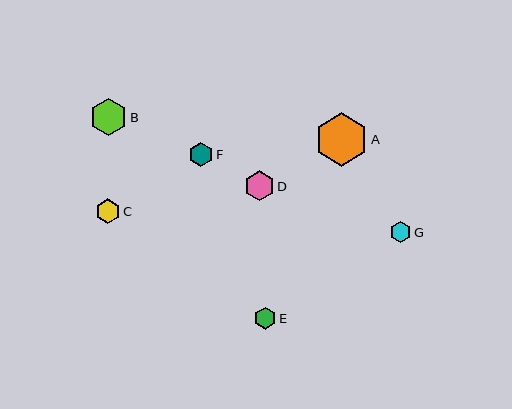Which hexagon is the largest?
Hexagon A is the largest with a size of approximately 53 pixels.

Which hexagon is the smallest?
Hexagon G is the smallest with a size of approximately 22 pixels.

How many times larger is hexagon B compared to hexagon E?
Hexagon B is approximately 1.7 times the size of hexagon E.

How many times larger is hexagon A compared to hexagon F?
Hexagon A is approximately 2.2 times the size of hexagon F.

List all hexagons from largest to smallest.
From largest to smallest: A, B, D, C, F, E, G.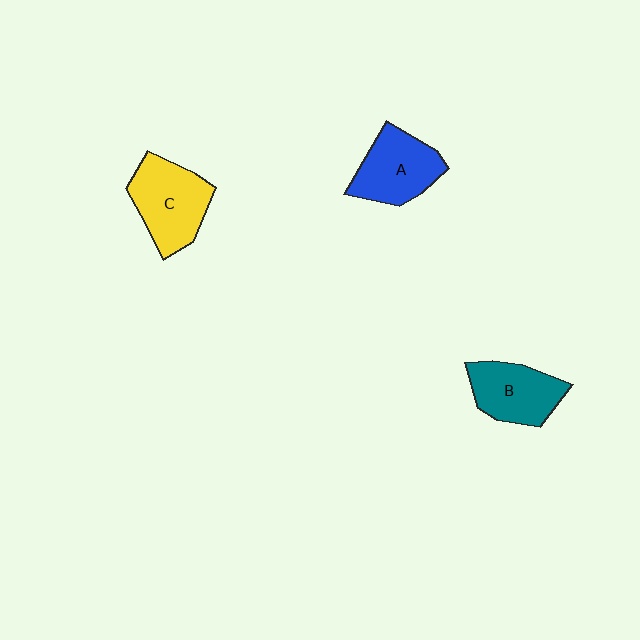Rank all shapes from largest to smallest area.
From largest to smallest: C (yellow), A (blue), B (teal).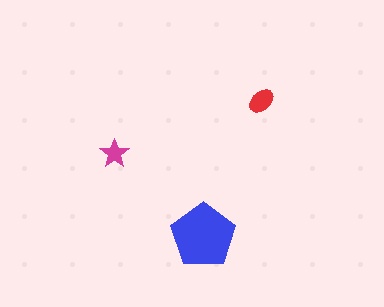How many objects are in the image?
There are 3 objects in the image.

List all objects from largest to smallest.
The blue pentagon, the red ellipse, the magenta star.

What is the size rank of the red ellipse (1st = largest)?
2nd.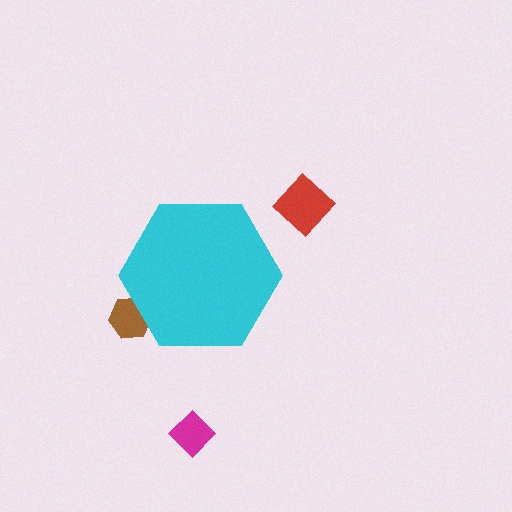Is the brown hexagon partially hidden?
Yes, the brown hexagon is partially hidden behind the cyan hexagon.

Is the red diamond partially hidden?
No, the red diamond is fully visible.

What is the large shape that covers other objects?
A cyan hexagon.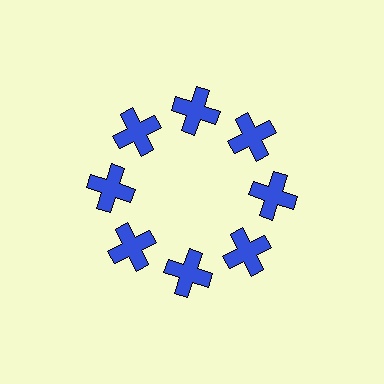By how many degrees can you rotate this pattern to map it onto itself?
The pattern maps onto itself every 45 degrees of rotation.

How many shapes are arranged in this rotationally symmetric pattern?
There are 8 shapes, arranged in 8 groups of 1.